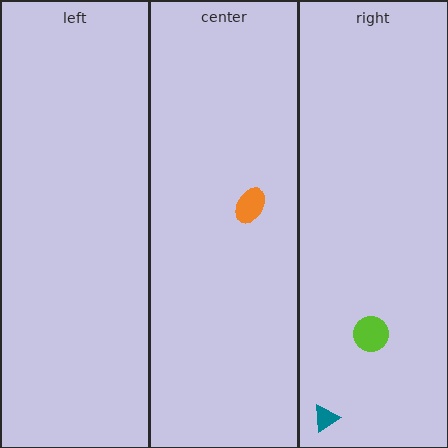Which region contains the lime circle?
The right region.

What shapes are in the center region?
The orange ellipse.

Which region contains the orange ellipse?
The center region.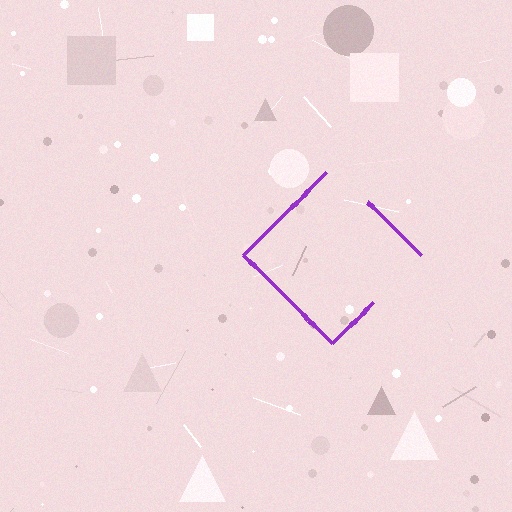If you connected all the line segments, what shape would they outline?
They would outline a diamond.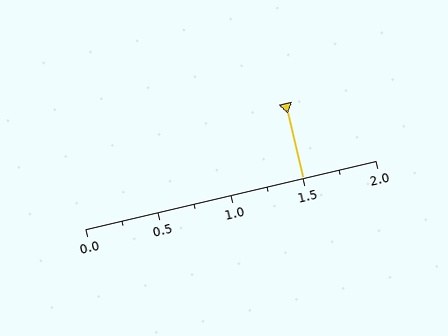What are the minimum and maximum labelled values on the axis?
The axis runs from 0.0 to 2.0.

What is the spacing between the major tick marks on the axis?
The major ticks are spaced 0.5 apart.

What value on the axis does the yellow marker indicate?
The marker indicates approximately 1.5.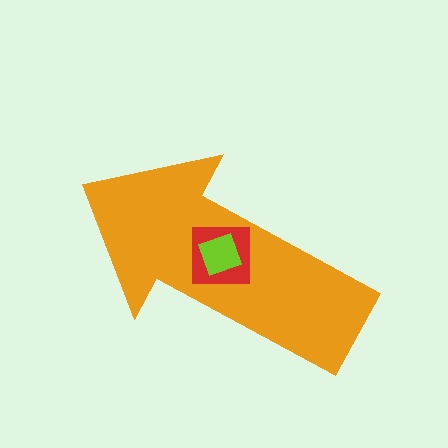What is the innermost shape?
The lime diamond.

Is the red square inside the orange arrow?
Yes.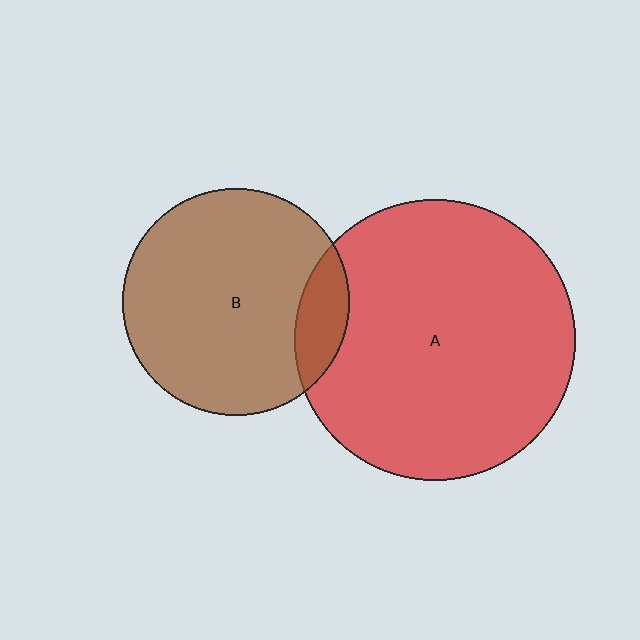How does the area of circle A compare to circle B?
Approximately 1.5 times.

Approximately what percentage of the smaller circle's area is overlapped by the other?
Approximately 15%.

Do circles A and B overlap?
Yes.